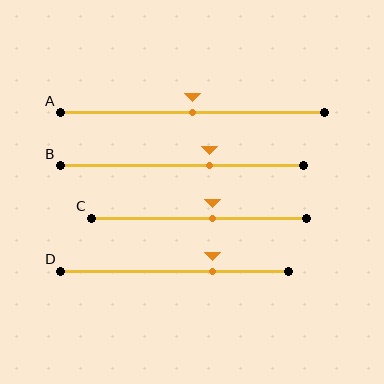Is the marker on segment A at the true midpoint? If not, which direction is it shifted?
Yes, the marker on segment A is at the true midpoint.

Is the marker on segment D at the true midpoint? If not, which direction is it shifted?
No, the marker on segment D is shifted to the right by about 17% of the segment length.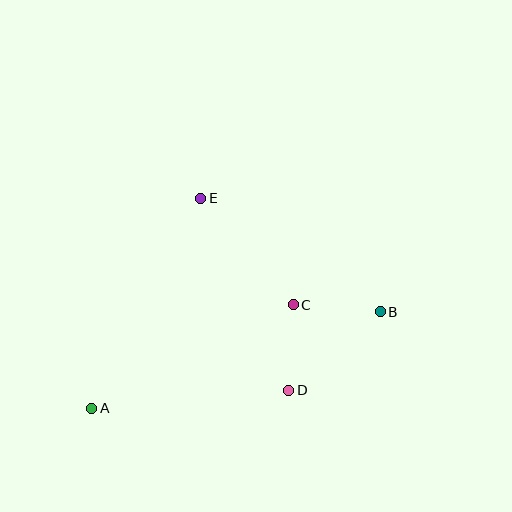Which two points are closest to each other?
Points C and D are closest to each other.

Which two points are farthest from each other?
Points A and B are farthest from each other.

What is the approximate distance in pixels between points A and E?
The distance between A and E is approximately 237 pixels.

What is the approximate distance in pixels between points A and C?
The distance between A and C is approximately 227 pixels.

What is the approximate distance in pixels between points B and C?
The distance between B and C is approximately 87 pixels.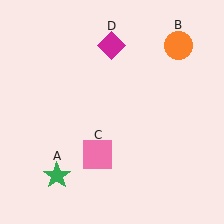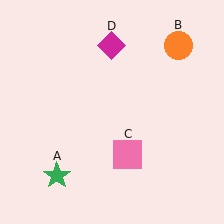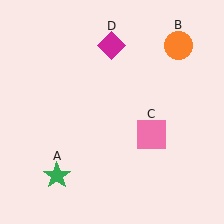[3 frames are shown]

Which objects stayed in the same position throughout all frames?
Green star (object A) and orange circle (object B) and magenta diamond (object D) remained stationary.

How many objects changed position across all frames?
1 object changed position: pink square (object C).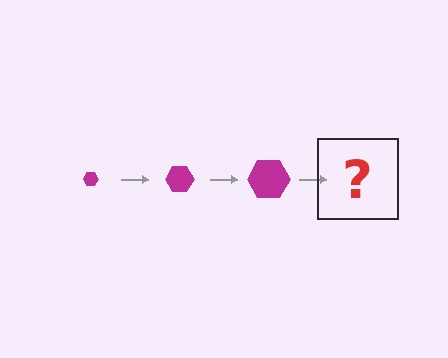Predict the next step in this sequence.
The next step is a magenta hexagon, larger than the previous one.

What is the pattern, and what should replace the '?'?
The pattern is that the hexagon gets progressively larger each step. The '?' should be a magenta hexagon, larger than the previous one.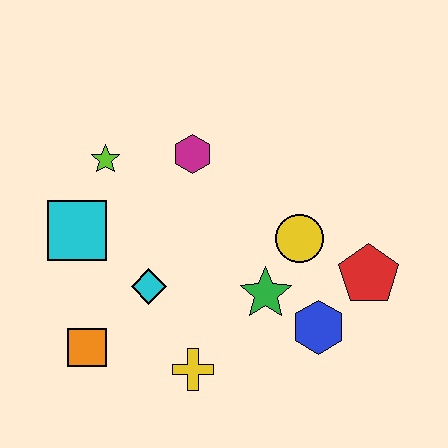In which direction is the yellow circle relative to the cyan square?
The yellow circle is to the right of the cyan square.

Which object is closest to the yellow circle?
The green star is closest to the yellow circle.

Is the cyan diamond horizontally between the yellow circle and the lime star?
Yes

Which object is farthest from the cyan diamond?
The red pentagon is farthest from the cyan diamond.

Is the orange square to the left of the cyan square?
No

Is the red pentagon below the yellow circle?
Yes